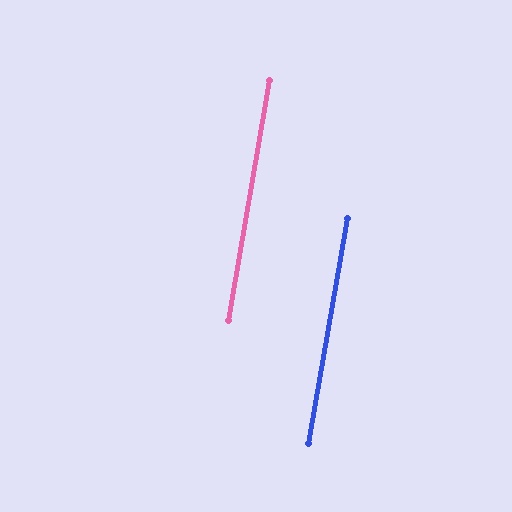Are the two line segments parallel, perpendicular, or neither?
Parallel — their directions differ by only 0.2°.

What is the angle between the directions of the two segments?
Approximately 0 degrees.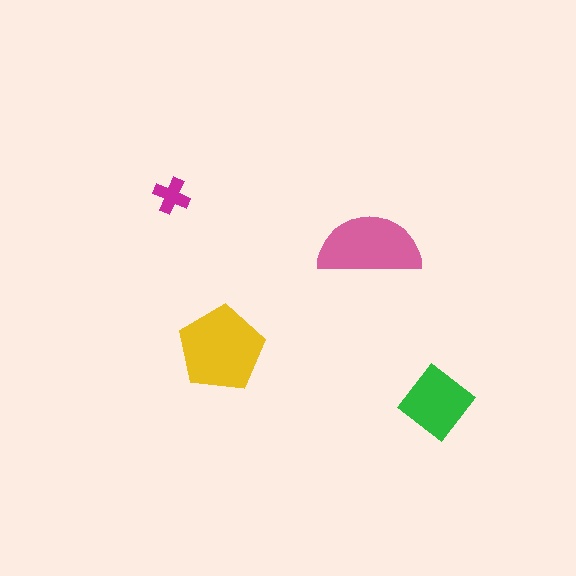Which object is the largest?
The yellow pentagon.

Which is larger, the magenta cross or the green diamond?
The green diamond.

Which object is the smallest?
The magenta cross.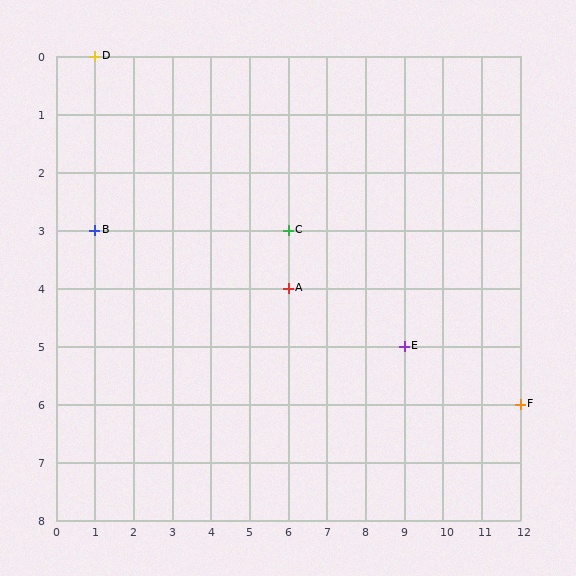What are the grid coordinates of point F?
Point F is at grid coordinates (12, 6).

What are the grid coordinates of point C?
Point C is at grid coordinates (6, 3).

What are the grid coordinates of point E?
Point E is at grid coordinates (9, 5).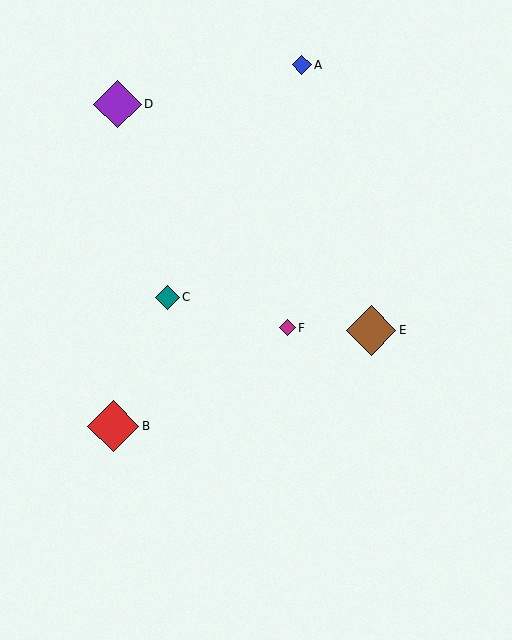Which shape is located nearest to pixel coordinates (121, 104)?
The purple diamond (labeled D) at (117, 104) is nearest to that location.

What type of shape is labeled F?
Shape F is a magenta diamond.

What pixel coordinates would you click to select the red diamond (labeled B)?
Click at (113, 426) to select the red diamond B.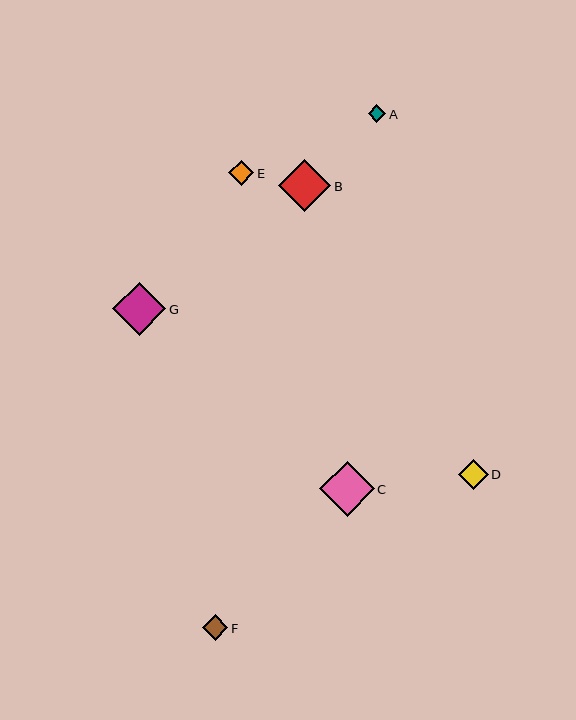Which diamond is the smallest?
Diamond A is the smallest with a size of approximately 18 pixels.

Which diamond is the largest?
Diamond C is the largest with a size of approximately 54 pixels.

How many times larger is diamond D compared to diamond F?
Diamond D is approximately 1.1 times the size of diamond F.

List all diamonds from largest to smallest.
From largest to smallest: C, G, B, D, F, E, A.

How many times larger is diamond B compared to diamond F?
Diamond B is approximately 2.0 times the size of diamond F.